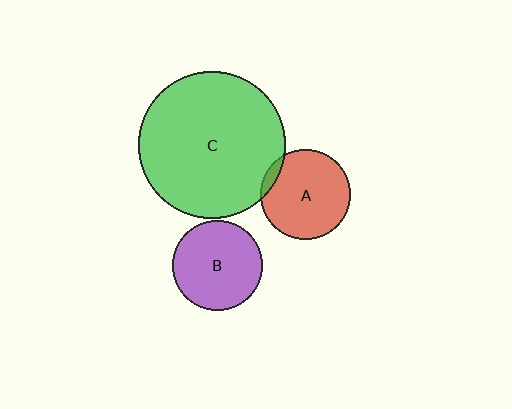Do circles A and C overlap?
Yes.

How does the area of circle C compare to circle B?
Approximately 2.7 times.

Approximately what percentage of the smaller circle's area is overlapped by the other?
Approximately 5%.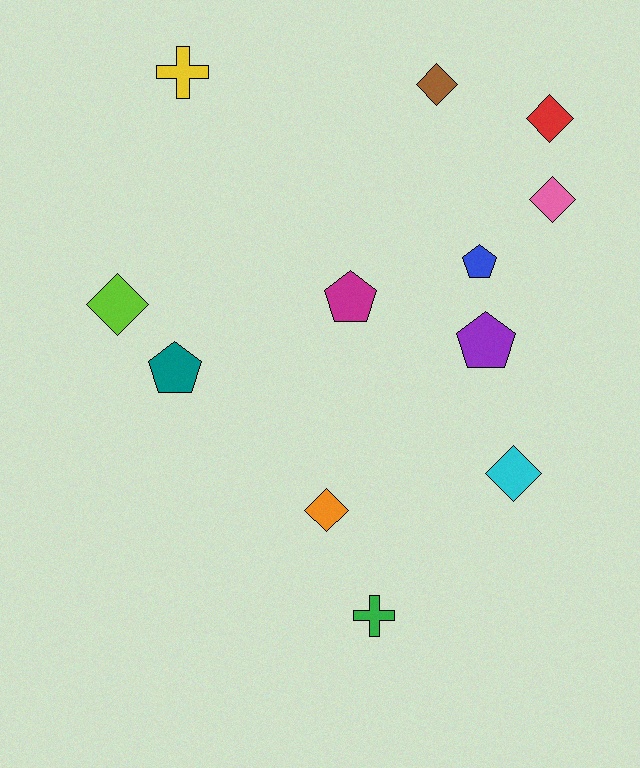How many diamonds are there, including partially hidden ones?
There are 6 diamonds.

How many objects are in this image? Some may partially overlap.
There are 12 objects.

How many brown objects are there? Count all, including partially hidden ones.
There is 1 brown object.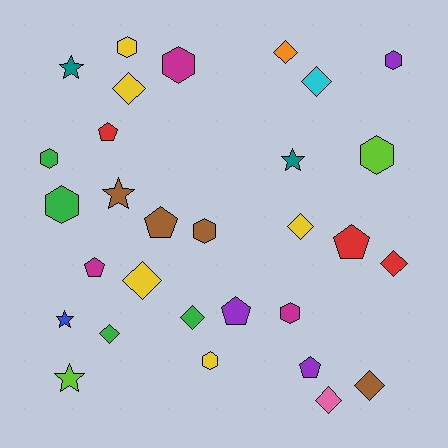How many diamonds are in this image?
There are 10 diamonds.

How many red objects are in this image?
There are 3 red objects.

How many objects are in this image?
There are 30 objects.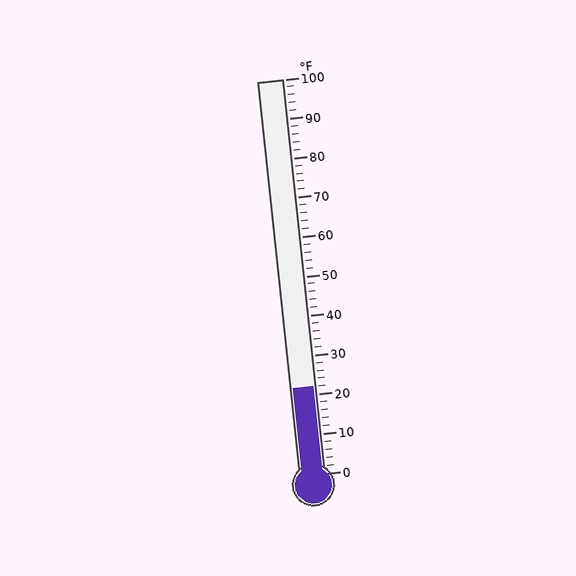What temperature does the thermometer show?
The thermometer shows approximately 22°F.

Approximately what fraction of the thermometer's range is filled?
The thermometer is filled to approximately 20% of its range.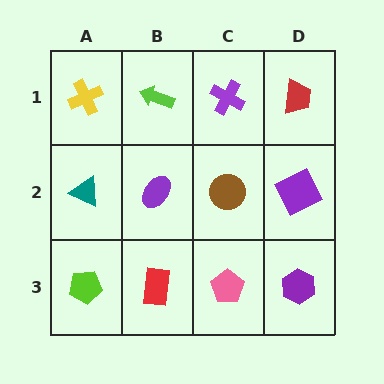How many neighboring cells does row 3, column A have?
2.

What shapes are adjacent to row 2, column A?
A yellow cross (row 1, column A), a lime pentagon (row 3, column A), a purple ellipse (row 2, column B).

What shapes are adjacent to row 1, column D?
A purple square (row 2, column D), a purple cross (row 1, column C).